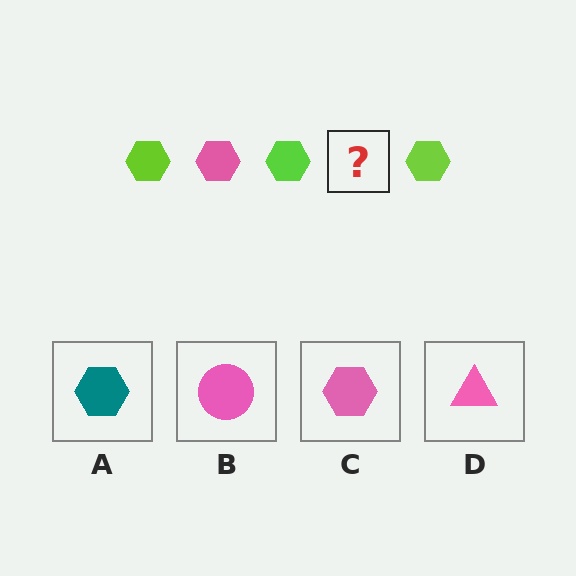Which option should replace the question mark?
Option C.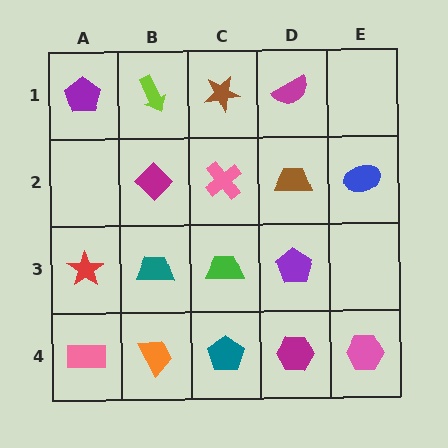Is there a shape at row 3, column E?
No, that cell is empty.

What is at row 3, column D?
A purple pentagon.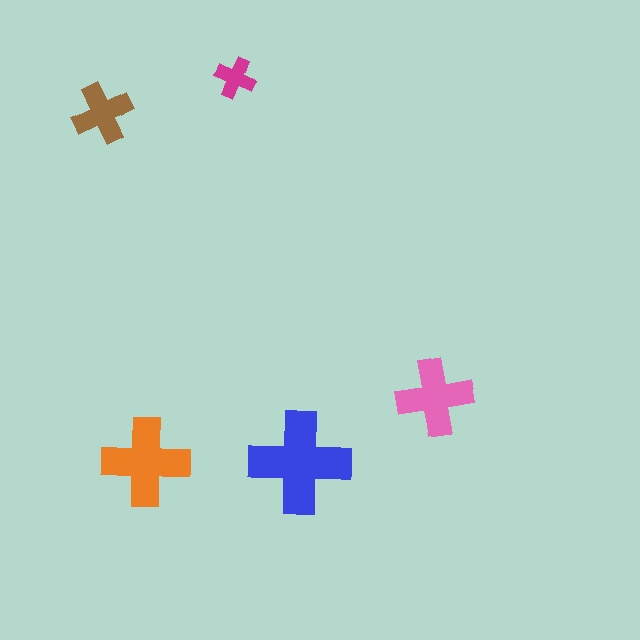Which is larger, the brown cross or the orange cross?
The orange one.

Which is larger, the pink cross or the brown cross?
The pink one.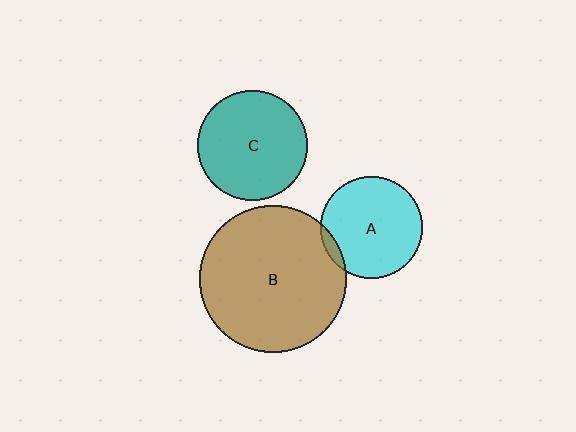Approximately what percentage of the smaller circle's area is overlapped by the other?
Approximately 5%.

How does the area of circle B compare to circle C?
Approximately 1.8 times.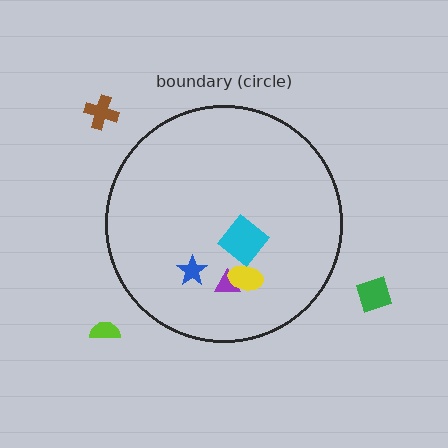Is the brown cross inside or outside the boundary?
Outside.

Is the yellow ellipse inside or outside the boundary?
Inside.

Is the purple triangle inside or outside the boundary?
Inside.